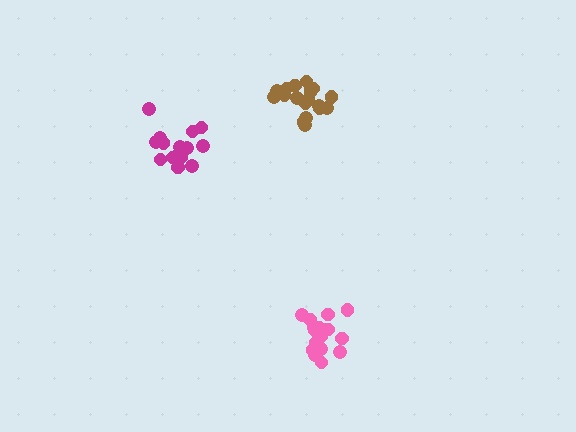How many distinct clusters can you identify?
There are 3 distinct clusters.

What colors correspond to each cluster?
The clusters are colored: pink, brown, magenta.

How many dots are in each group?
Group 1: 17 dots, Group 2: 19 dots, Group 3: 15 dots (51 total).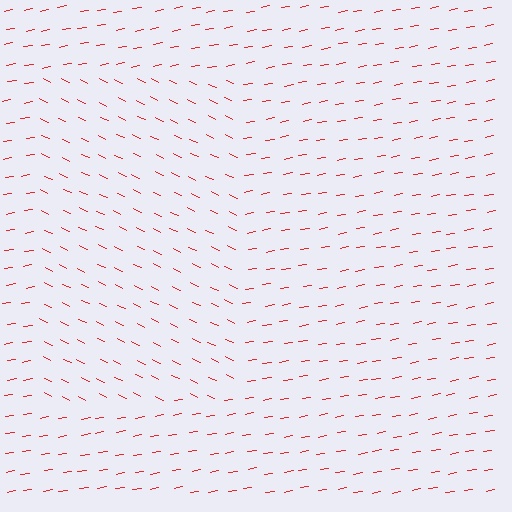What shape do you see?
I see a rectangle.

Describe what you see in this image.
The image is filled with small red line segments. A rectangle region in the image has lines oriented differently from the surrounding lines, creating a visible texture boundary.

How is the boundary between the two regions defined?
The boundary is defined purely by a change in line orientation (approximately 35 degrees difference). All lines are the same color and thickness.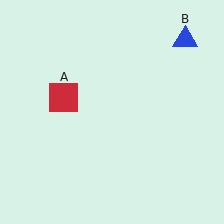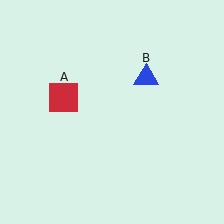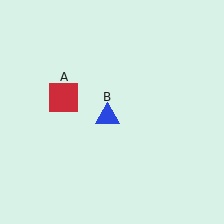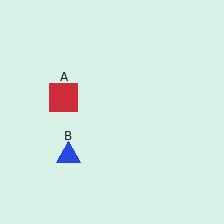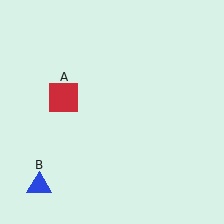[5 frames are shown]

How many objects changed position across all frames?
1 object changed position: blue triangle (object B).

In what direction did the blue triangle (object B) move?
The blue triangle (object B) moved down and to the left.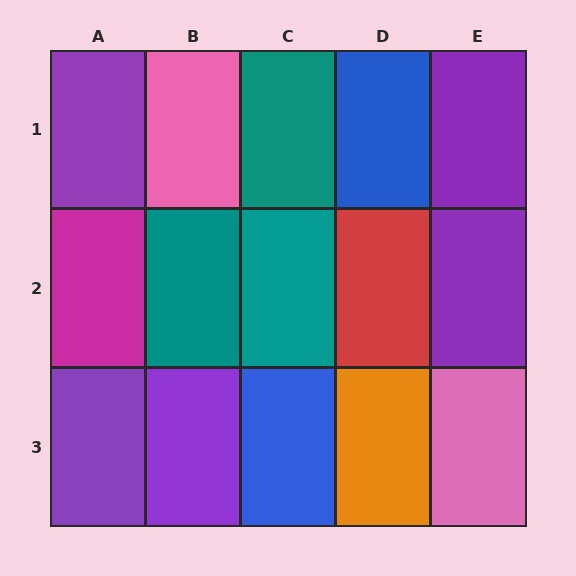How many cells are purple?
5 cells are purple.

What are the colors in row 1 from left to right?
Purple, pink, teal, blue, purple.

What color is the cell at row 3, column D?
Orange.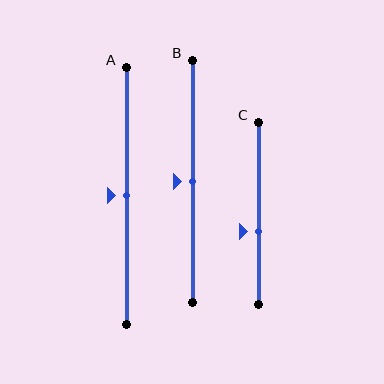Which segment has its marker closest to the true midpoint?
Segment A has its marker closest to the true midpoint.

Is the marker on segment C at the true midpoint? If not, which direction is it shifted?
No, the marker on segment C is shifted downward by about 10% of the segment length.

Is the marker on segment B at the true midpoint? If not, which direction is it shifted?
Yes, the marker on segment B is at the true midpoint.